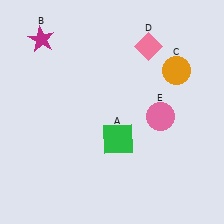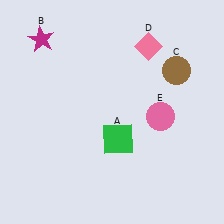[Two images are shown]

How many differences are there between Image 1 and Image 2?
There is 1 difference between the two images.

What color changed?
The circle (C) changed from orange in Image 1 to brown in Image 2.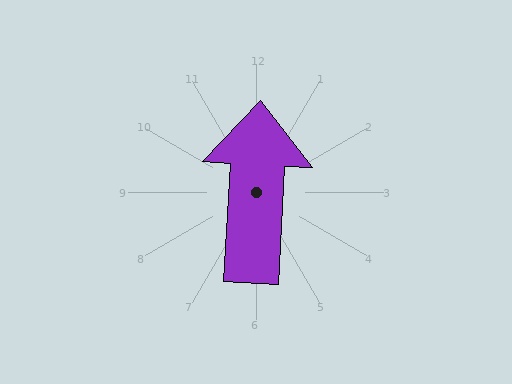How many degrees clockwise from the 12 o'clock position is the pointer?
Approximately 3 degrees.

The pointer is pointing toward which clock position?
Roughly 12 o'clock.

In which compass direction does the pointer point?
North.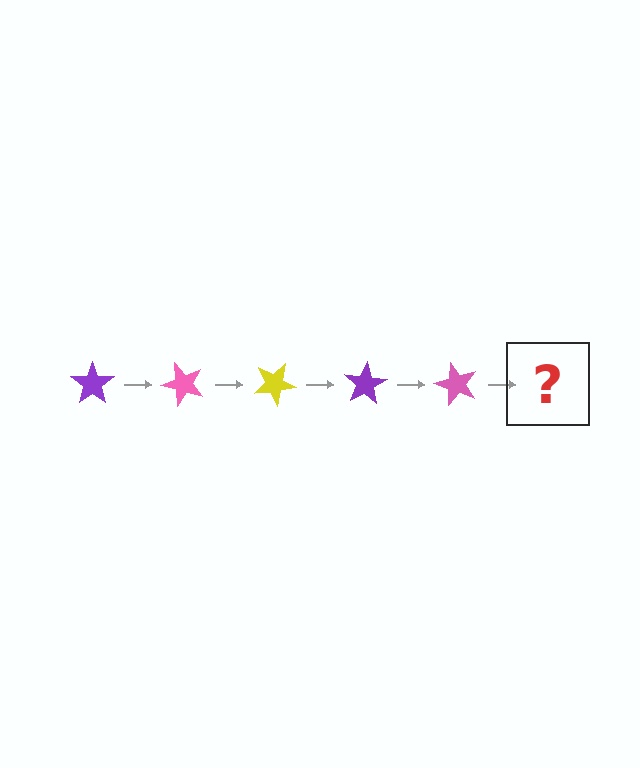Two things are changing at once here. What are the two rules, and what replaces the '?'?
The two rules are that it rotates 50 degrees each step and the color cycles through purple, pink, and yellow. The '?' should be a yellow star, rotated 250 degrees from the start.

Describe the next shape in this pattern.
It should be a yellow star, rotated 250 degrees from the start.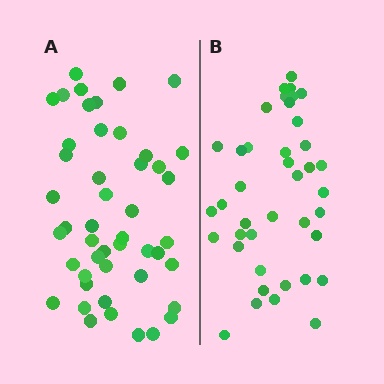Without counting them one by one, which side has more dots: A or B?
Region A (the left region) has more dots.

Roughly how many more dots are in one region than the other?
Region A has roughly 8 or so more dots than region B.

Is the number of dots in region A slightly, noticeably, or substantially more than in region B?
Region A has only slightly more — the two regions are fairly close. The ratio is roughly 1.2 to 1.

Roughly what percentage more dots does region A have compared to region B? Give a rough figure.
About 20% more.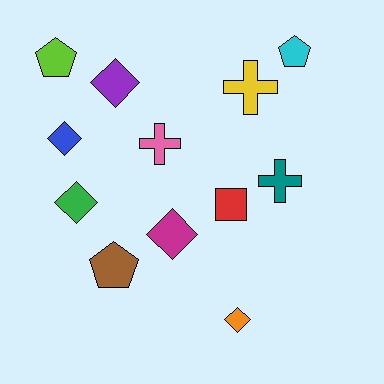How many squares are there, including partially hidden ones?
There is 1 square.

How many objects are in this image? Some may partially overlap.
There are 12 objects.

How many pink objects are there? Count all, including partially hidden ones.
There is 1 pink object.